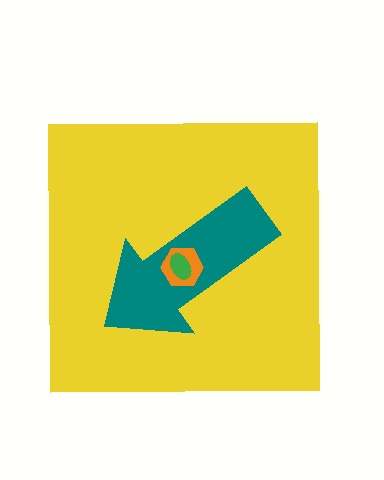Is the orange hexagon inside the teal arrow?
Yes.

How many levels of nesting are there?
4.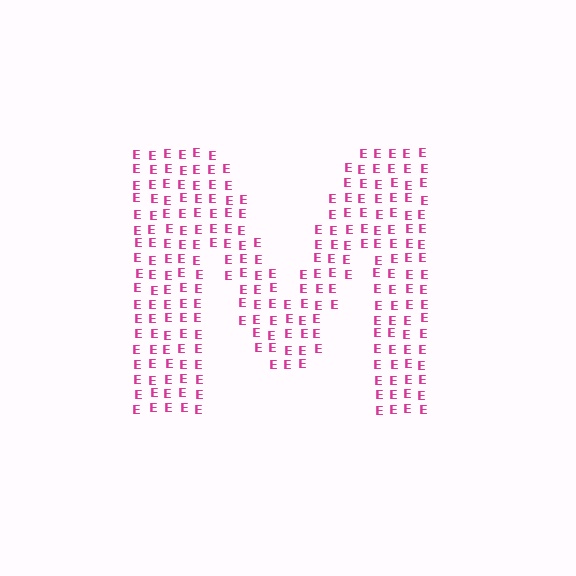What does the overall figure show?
The overall figure shows the letter M.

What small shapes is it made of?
It is made of small letter E's.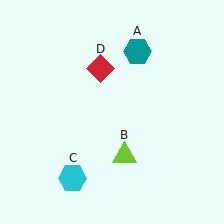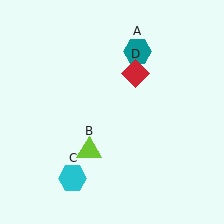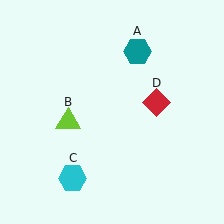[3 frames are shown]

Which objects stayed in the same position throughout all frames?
Teal hexagon (object A) and cyan hexagon (object C) remained stationary.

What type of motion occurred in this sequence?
The lime triangle (object B), red diamond (object D) rotated clockwise around the center of the scene.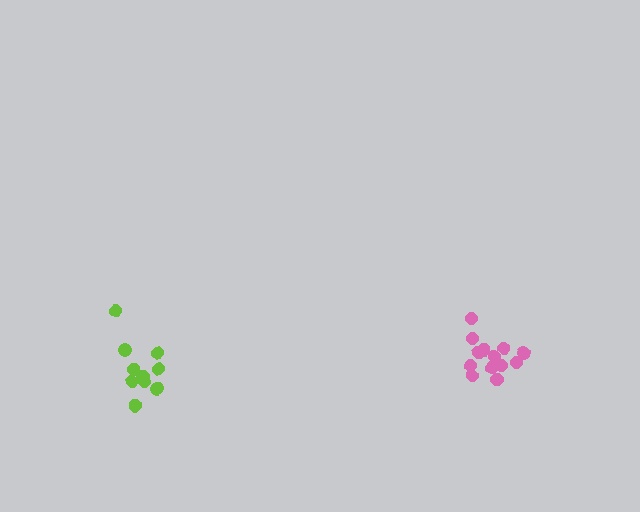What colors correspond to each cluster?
The clusters are colored: lime, pink.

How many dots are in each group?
Group 1: 10 dots, Group 2: 13 dots (23 total).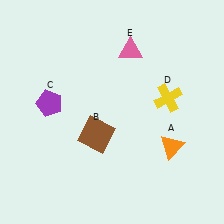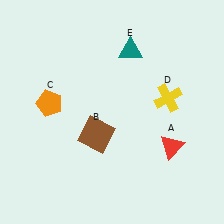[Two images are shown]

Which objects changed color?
A changed from orange to red. C changed from purple to orange. E changed from pink to teal.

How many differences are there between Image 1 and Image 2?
There are 3 differences between the two images.